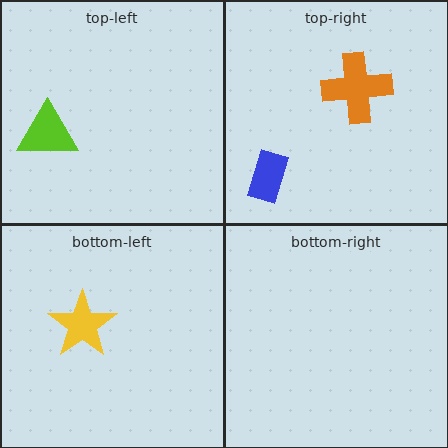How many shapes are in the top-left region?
1.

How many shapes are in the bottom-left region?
1.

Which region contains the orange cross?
The top-right region.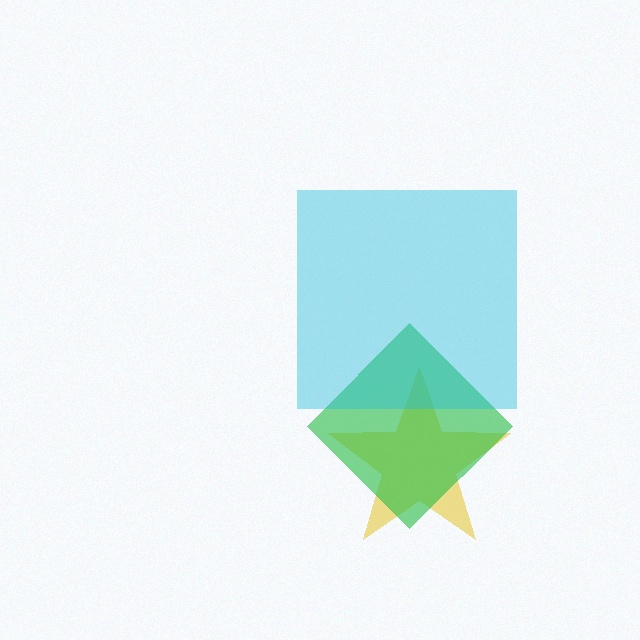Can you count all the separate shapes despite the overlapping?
Yes, there are 3 separate shapes.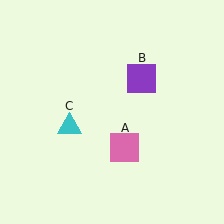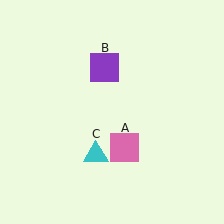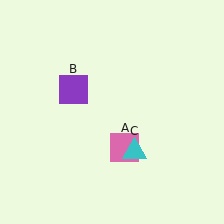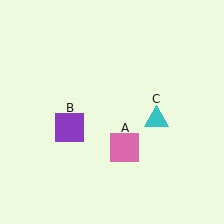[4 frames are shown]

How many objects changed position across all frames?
2 objects changed position: purple square (object B), cyan triangle (object C).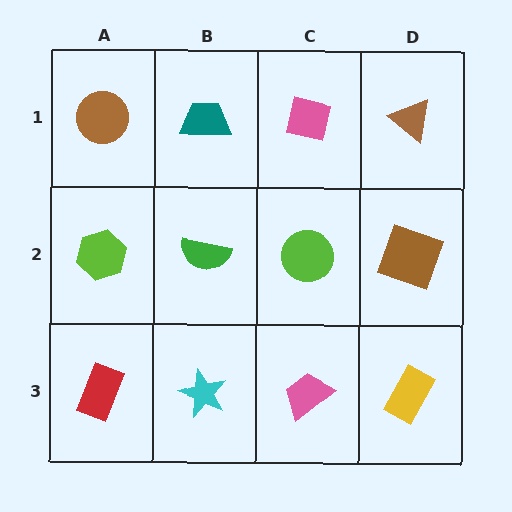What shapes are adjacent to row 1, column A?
A lime hexagon (row 2, column A), a teal trapezoid (row 1, column B).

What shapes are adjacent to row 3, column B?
A green semicircle (row 2, column B), a red rectangle (row 3, column A), a pink trapezoid (row 3, column C).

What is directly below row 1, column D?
A brown square.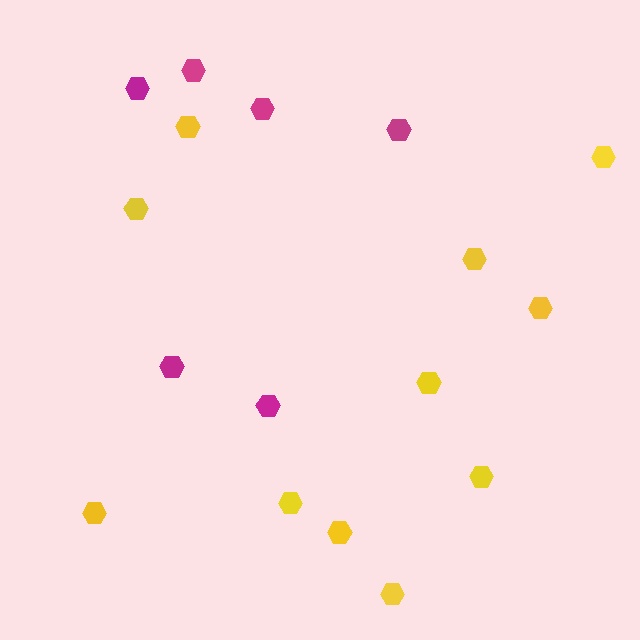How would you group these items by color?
There are 2 groups: one group of magenta hexagons (6) and one group of yellow hexagons (11).